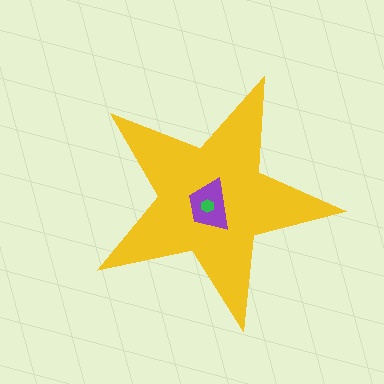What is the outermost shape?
The yellow star.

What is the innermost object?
The green hexagon.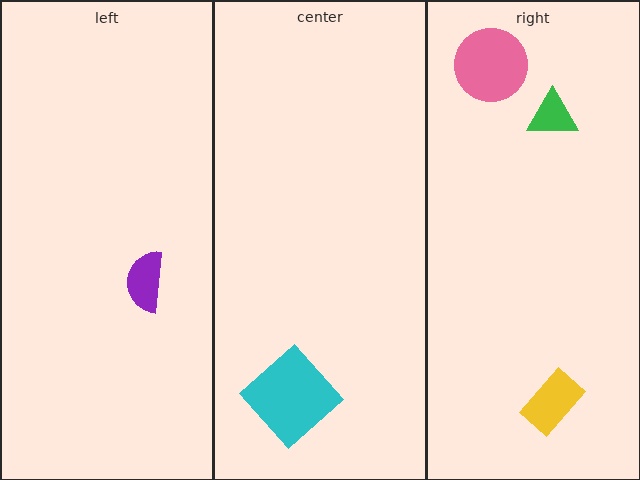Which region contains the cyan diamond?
The center region.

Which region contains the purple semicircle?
The left region.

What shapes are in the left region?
The purple semicircle.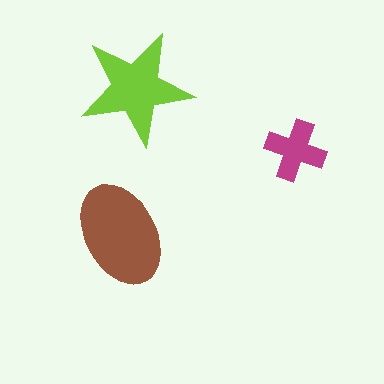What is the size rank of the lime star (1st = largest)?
2nd.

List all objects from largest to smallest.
The brown ellipse, the lime star, the magenta cross.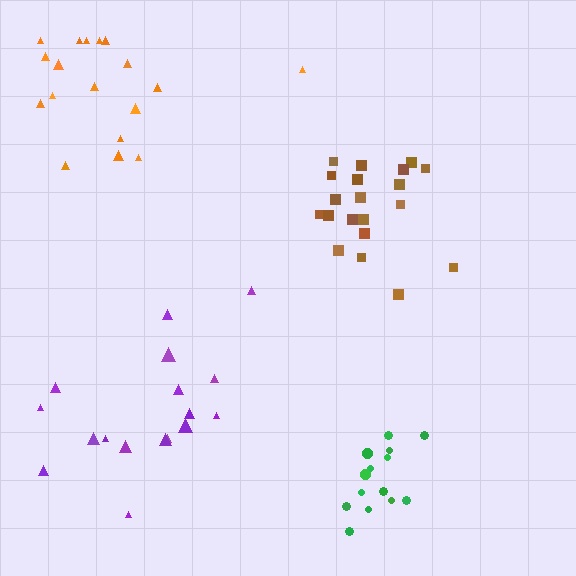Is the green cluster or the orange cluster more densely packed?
Green.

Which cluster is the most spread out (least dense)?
Orange.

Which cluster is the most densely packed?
Green.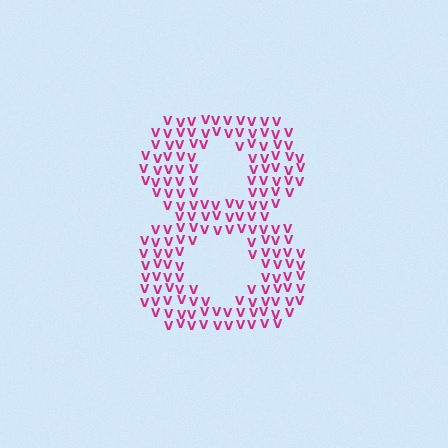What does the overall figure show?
The overall figure shows the digit 8.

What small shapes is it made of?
It is made of small letter V's.